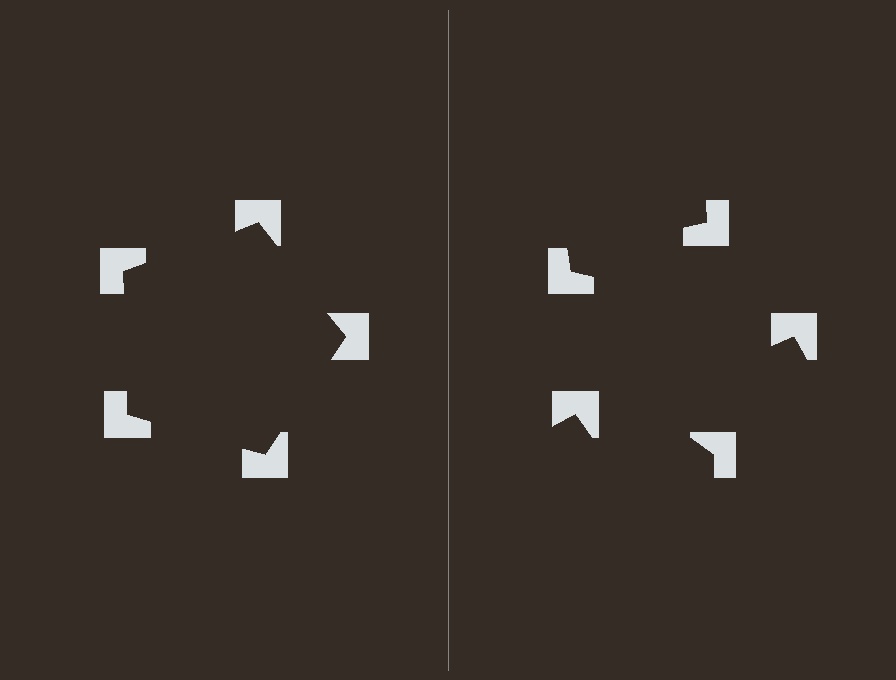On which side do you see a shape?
An illusory pentagon appears on the left side. On the right side the wedge cuts are rotated, so no coherent shape forms.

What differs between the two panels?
The notched squares are positioned identically on both sides; only the wedge orientations differ. On the left they align to a pentagon; on the right they are misaligned.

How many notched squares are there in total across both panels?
10 — 5 on each side.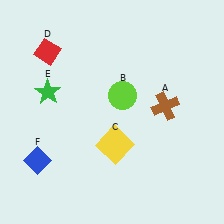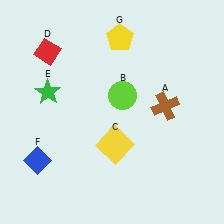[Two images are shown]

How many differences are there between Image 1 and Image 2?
There is 1 difference between the two images.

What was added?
A yellow pentagon (G) was added in Image 2.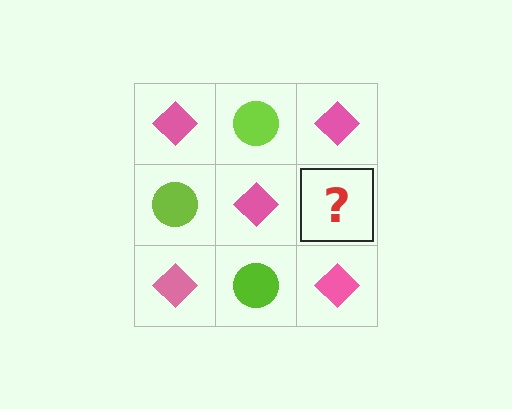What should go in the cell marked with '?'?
The missing cell should contain a lime circle.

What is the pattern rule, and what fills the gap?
The rule is that it alternates pink diamond and lime circle in a checkerboard pattern. The gap should be filled with a lime circle.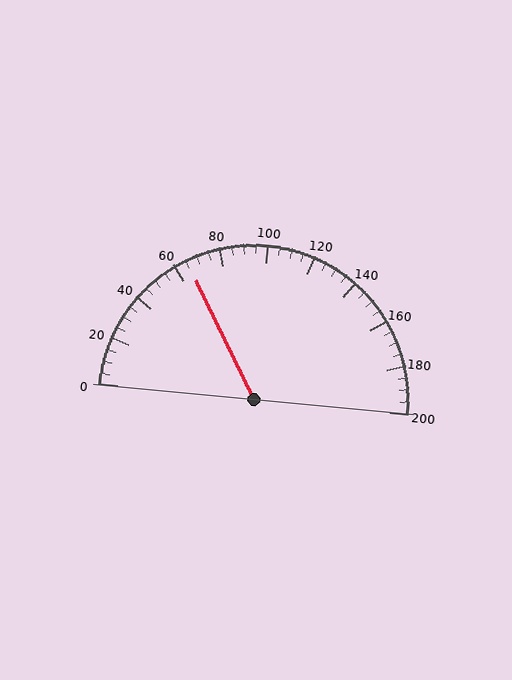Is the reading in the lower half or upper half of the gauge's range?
The reading is in the lower half of the range (0 to 200).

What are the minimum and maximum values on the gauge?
The gauge ranges from 0 to 200.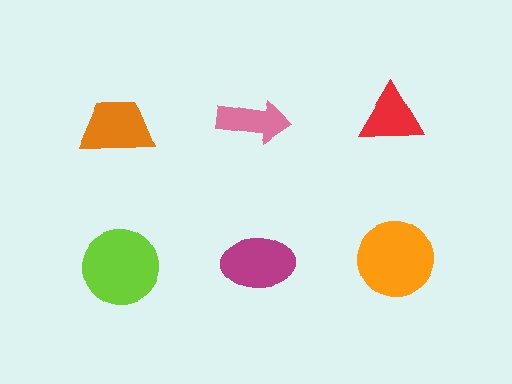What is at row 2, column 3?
An orange circle.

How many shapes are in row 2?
3 shapes.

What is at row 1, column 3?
A red triangle.